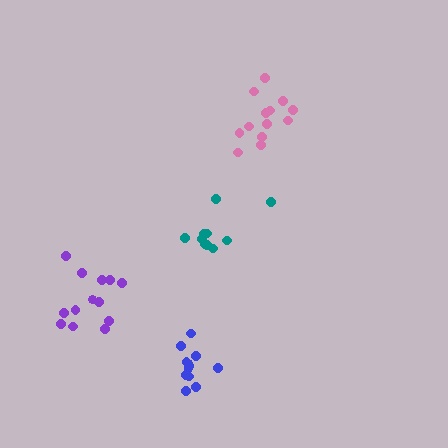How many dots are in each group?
Group 1: 13 dots, Group 2: 13 dots, Group 3: 12 dots, Group 4: 10 dots (48 total).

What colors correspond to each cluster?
The clusters are colored: pink, purple, blue, teal.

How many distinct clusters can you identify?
There are 4 distinct clusters.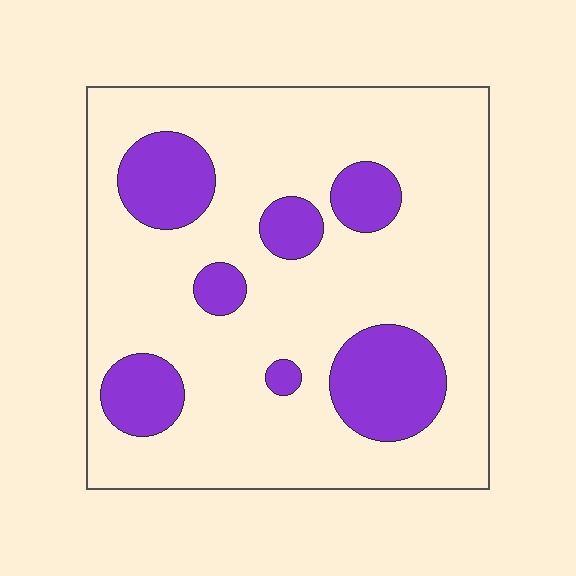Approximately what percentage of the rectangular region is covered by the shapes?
Approximately 20%.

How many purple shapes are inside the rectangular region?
7.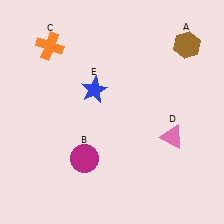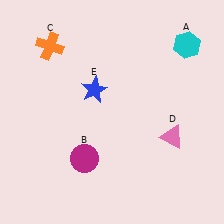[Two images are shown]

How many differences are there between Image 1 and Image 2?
There is 1 difference between the two images.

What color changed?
The hexagon (A) changed from brown in Image 1 to cyan in Image 2.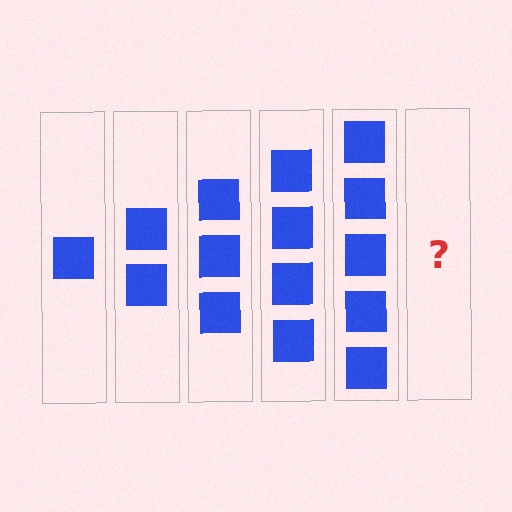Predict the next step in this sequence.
The next step is 6 squares.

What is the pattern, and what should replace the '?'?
The pattern is that each step adds one more square. The '?' should be 6 squares.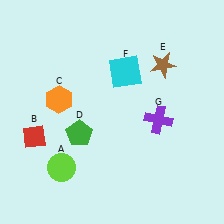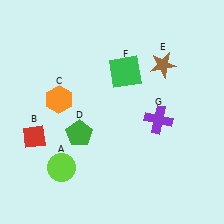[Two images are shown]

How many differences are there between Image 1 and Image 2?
There is 1 difference between the two images.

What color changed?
The square (F) changed from cyan in Image 1 to green in Image 2.